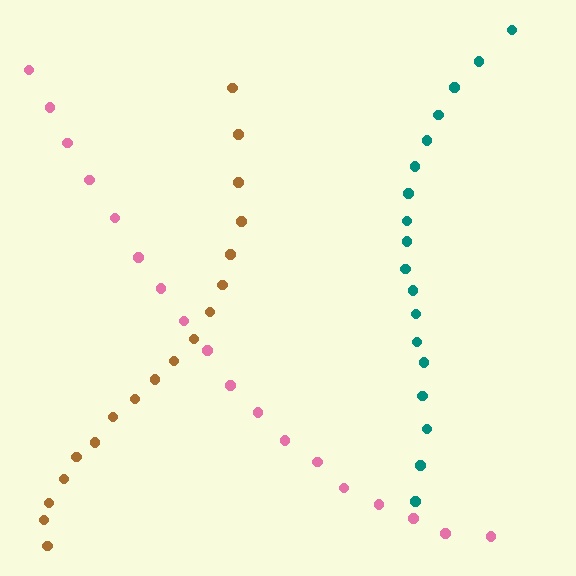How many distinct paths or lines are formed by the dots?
There are 3 distinct paths.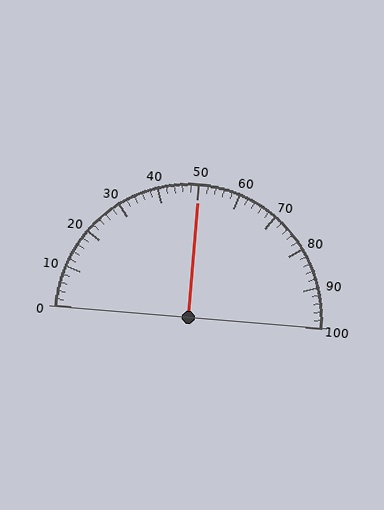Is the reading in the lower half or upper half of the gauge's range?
The reading is in the upper half of the range (0 to 100).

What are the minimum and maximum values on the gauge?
The gauge ranges from 0 to 100.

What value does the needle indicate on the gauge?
The needle indicates approximately 50.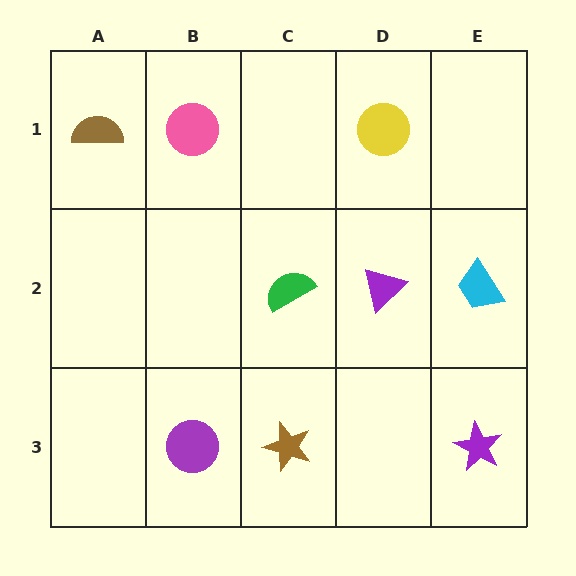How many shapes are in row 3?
3 shapes.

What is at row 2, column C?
A green semicircle.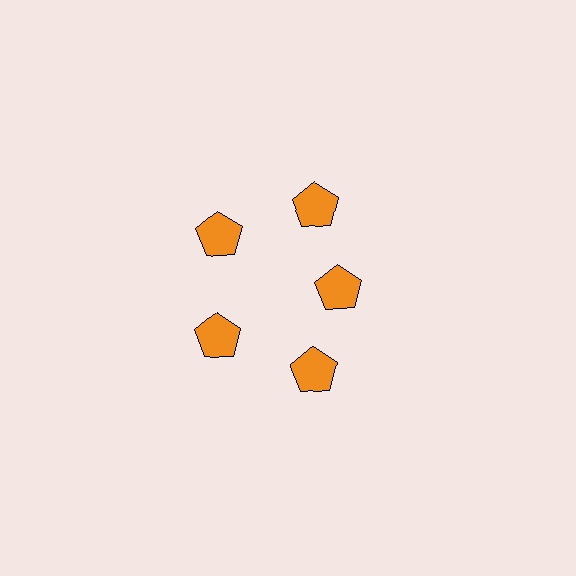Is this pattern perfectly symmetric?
No. The 5 orange pentagons are arranged in a ring, but one element near the 3 o'clock position is pulled inward toward the center, breaking the 5-fold rotational symmetry.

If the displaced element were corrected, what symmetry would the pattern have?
It would have 5-fold rotational symmetry — the pattern would map onto itself every 72 degrees.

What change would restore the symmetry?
The symmetry would be restored by moving it outward, back onto the ring so that all 5 pentagons sit at equal angles and equal distance from the center.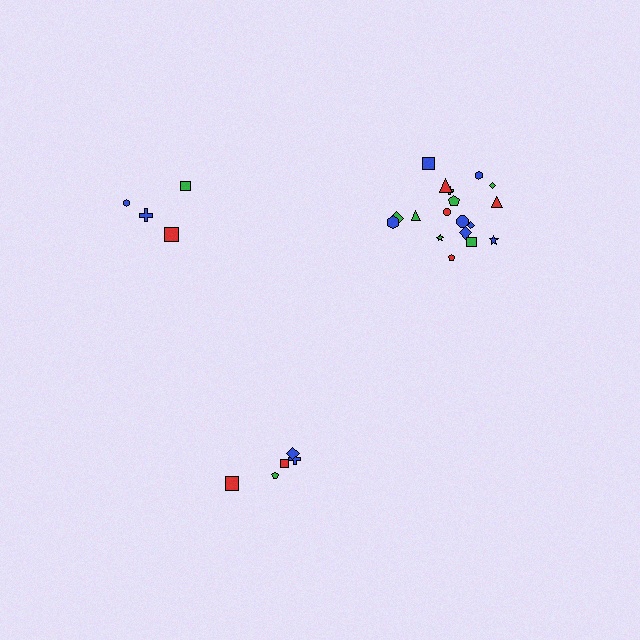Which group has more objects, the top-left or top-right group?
The top-right group.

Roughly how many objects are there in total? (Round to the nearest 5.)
Roughly 25 objects in total.